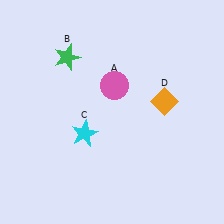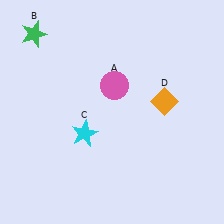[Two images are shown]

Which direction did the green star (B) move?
The green star (B) moved left.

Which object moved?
The green star (B) moved left.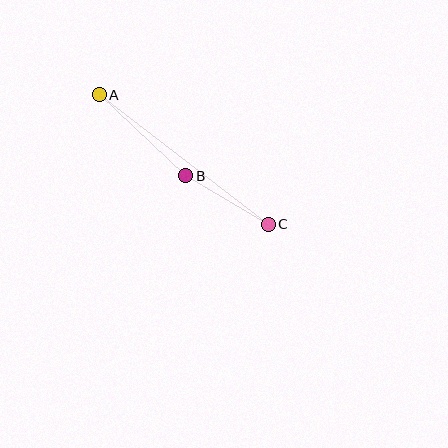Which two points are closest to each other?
Points B and C are closest to each other.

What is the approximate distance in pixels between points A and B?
The distance between A and B is approximately 118 pixels.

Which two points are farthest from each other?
Points A and C are farthest from each other.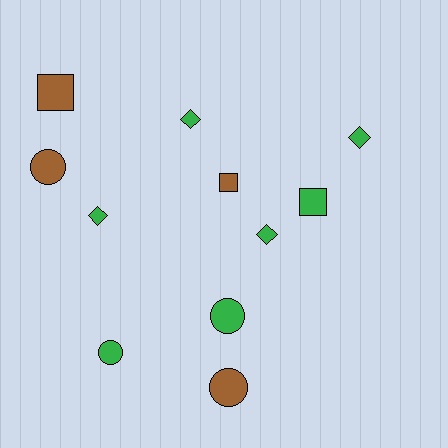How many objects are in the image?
There are 11 objects.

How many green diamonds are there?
There are 4 green diamonds.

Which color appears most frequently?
Green, with 7 objects.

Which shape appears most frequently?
Circle, with 4 objects.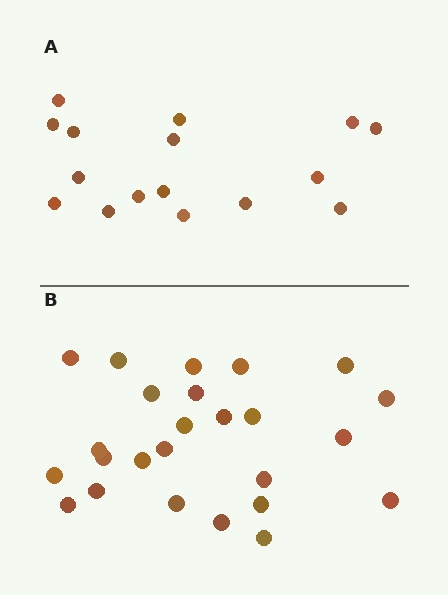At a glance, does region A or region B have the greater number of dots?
Region B (the bottom region) has more dots.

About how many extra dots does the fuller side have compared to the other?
Region B has roughly 8 or so more dots than region A.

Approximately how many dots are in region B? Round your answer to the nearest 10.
About 20 dots. (The exact count is 25, which rounds to 20.)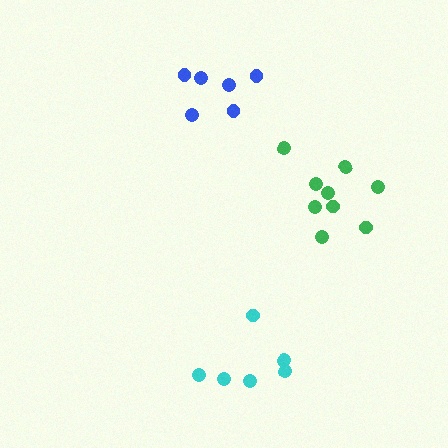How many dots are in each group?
Group 1: 6 dots, Group 2: 9 dots, Group 3: 6 dots (21 total).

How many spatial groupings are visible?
There are 3 spatial groupings.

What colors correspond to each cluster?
The clusters are colored: cyan, green, blue.